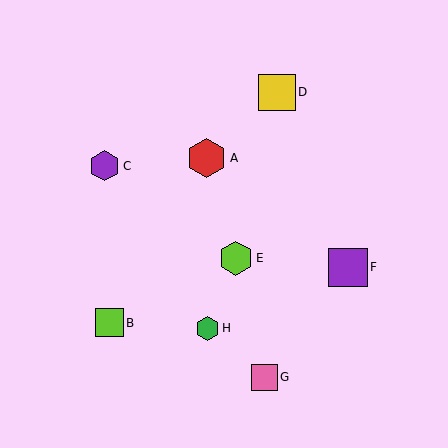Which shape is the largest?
The red hexagon (labeled A) is the largest.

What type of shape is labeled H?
Shape H is a green hexagon.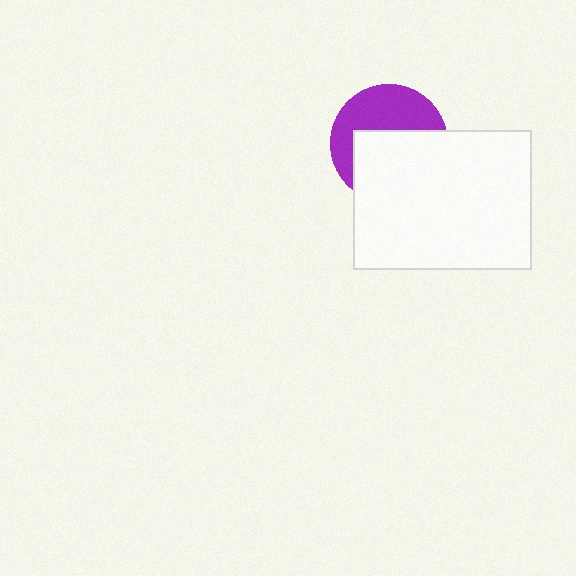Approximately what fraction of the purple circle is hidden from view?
Roughly 55% of the purple circle is hidden behind the white rectangle.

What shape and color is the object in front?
The object in front is a white rectangle.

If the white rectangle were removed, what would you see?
You would see the complete purple circle.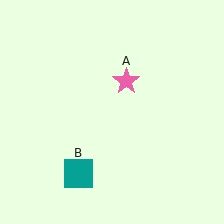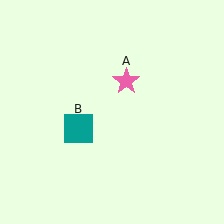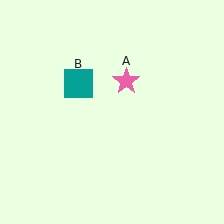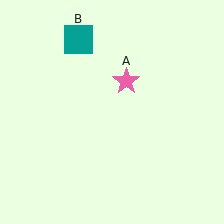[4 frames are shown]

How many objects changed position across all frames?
1 object changed position: teal square (object B).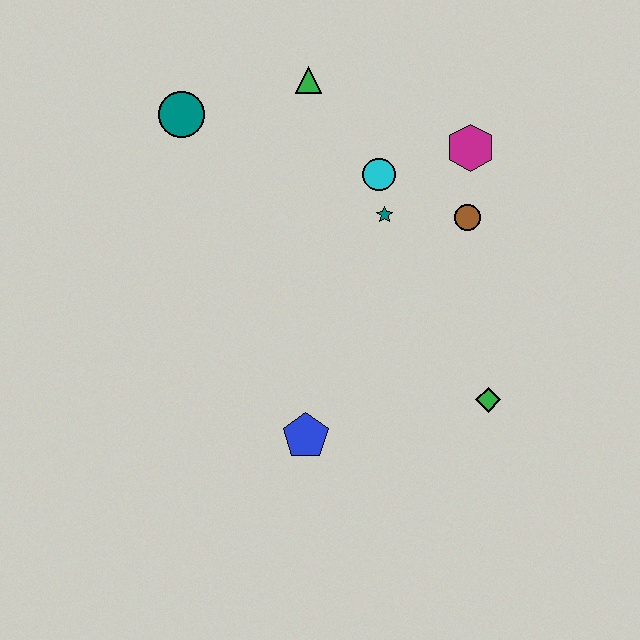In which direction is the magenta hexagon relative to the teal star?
The magenta hexagon is to the right of the teal star.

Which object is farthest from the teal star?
The blue pentagon is farthest from the teal star.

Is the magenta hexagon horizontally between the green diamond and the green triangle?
Yes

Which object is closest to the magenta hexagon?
The brown circle is closest to the magenta hexagon.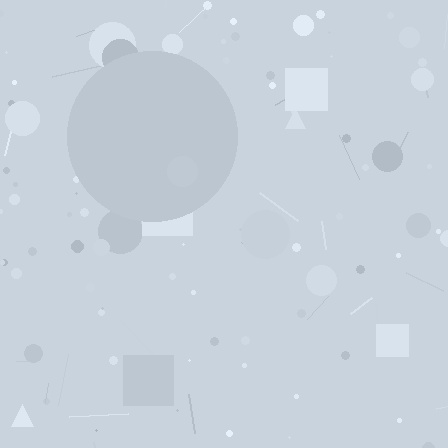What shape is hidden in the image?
A circle is hidden in the image.